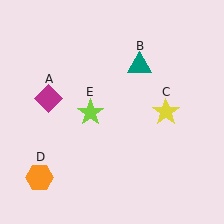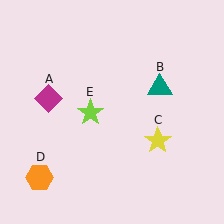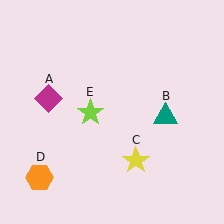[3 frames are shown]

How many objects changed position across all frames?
2 objects changed position: teal triangle (object B), yellow star (object C).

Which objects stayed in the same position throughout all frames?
Magenta diamond (object A) and orange hexagon (object D) and lime star (object E) remained stationary.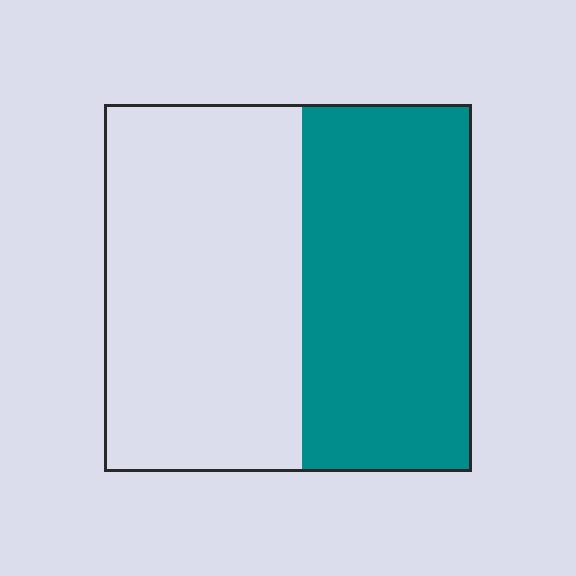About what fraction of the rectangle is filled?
About one half (1/2).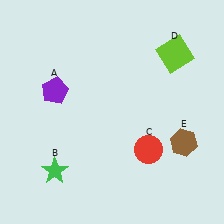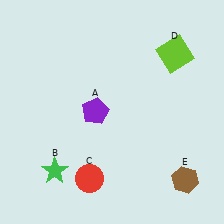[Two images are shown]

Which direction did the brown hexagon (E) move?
The brown hexagon (E) moved down.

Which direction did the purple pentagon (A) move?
The purple pentagon (A) moved right.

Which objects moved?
The objects that moved are: the purple pentagon (A), the red circle (C), the brown hexagon (E).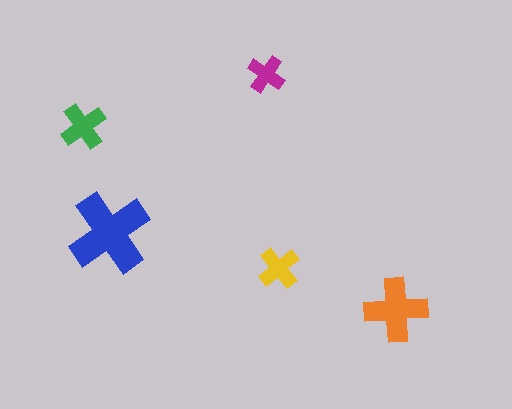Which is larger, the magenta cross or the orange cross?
The orange one.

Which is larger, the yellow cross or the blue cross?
The blue one.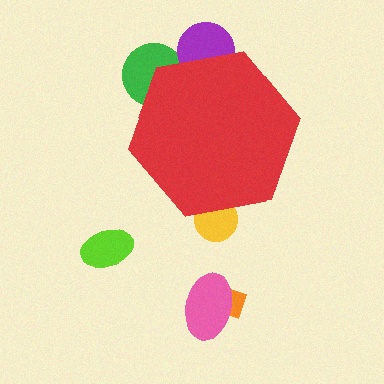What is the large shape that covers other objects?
A red hexagon.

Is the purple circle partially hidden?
Yes, the purple circle is partially hidden behind the red hexagon.